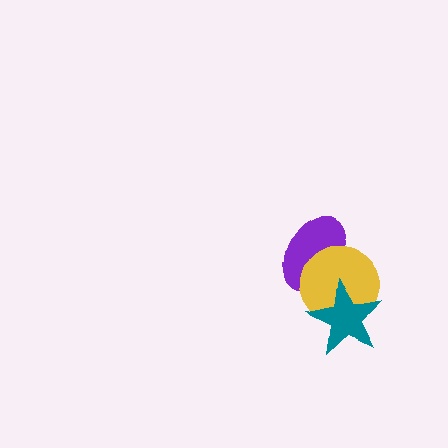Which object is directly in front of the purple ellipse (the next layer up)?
The yellow circle is directly in front of the purple ellipse.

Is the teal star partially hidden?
No, no other shape covers it.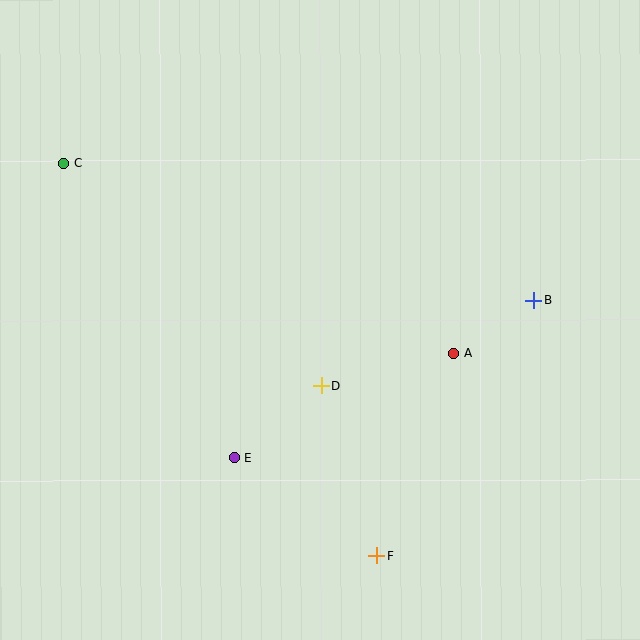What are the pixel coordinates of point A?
Point A is at (454, 353).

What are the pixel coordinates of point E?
Point E is at (234, 458).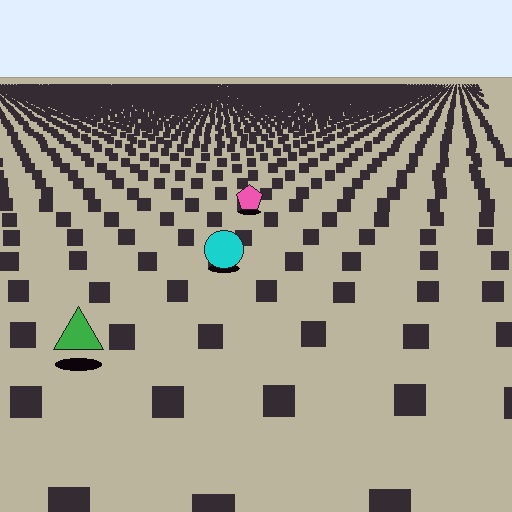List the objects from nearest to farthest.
From nearest to farthest: the green triangle, the cyan circle, the pink pentagon.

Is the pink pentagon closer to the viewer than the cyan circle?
No. The cyan circle is closer — you can tell from the texture gradient: the ground texture is coarser near it.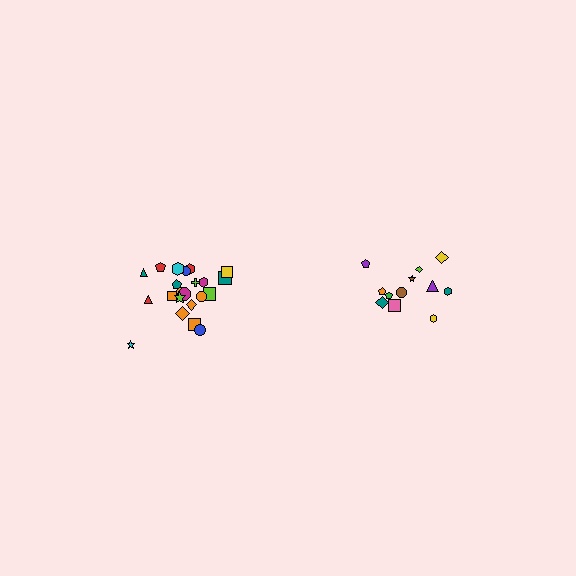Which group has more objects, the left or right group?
The left group.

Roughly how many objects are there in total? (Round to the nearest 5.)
Roughly 35 objects in total.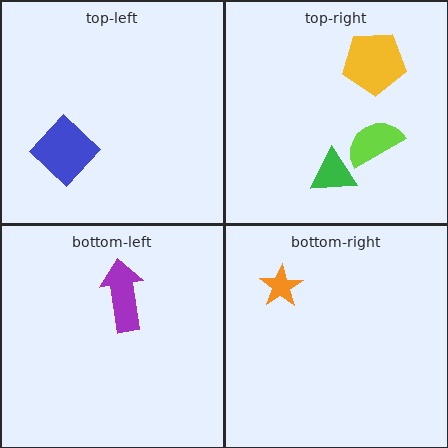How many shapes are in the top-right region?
3.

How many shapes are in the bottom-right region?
1.